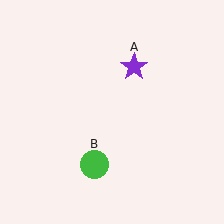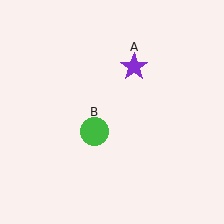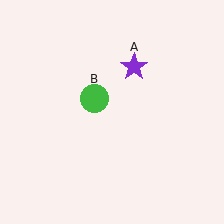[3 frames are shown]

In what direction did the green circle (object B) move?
The green circle (object B) moved up.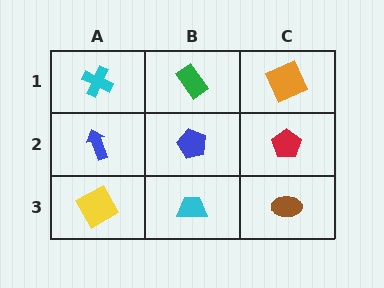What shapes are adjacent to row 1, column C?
A red pentagon (row 2, column C), a green rectangle (row 1, column B).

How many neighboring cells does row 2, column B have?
4.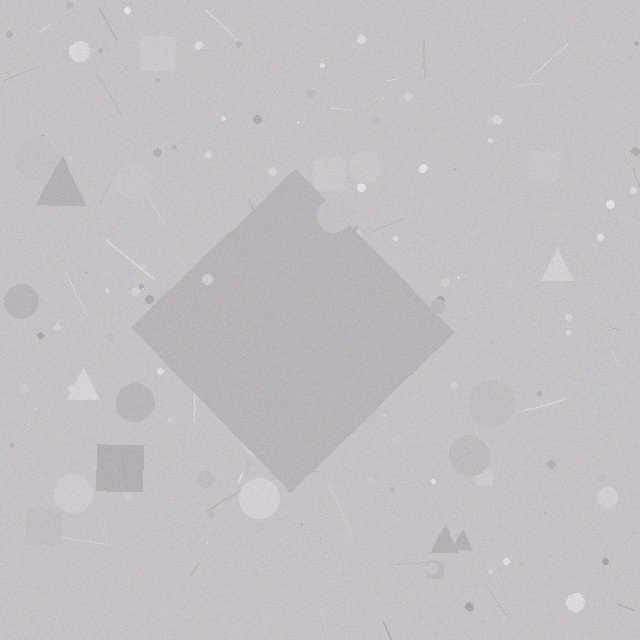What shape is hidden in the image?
A diamond is hidden in the image.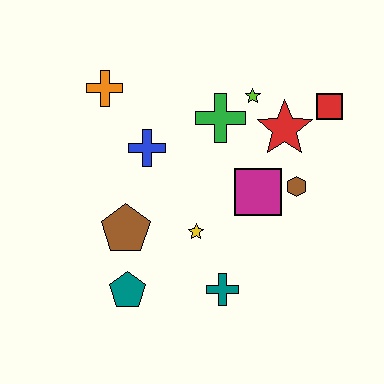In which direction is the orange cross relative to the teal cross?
The orange cross is above the teal cross.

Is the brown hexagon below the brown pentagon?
No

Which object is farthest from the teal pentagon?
The red square is farthest from the teal pentagon.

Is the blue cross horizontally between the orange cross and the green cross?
Yes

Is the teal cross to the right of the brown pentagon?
Yes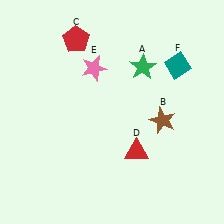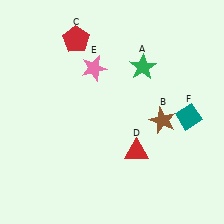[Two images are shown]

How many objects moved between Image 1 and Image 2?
1 object moved between the two images.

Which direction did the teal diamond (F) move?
The teal diamond (F) moved down.